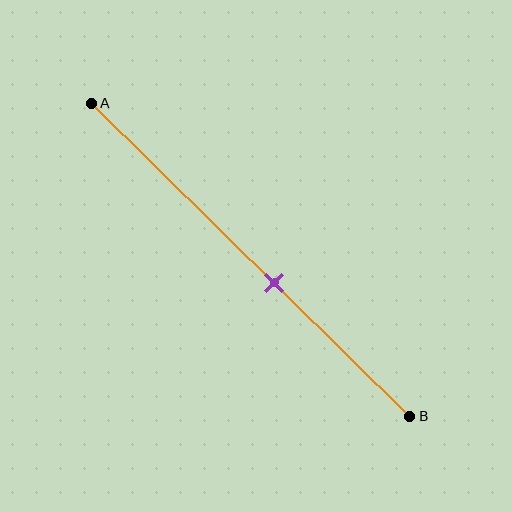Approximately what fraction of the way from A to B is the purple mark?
The purple mark is approximately 55% of the way from A to B.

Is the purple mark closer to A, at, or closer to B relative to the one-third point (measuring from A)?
The purple mark is closer to point B than the one-third point of segment AB.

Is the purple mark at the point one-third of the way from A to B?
No, the mark is at about 55% from A, not at the 33% one-third point.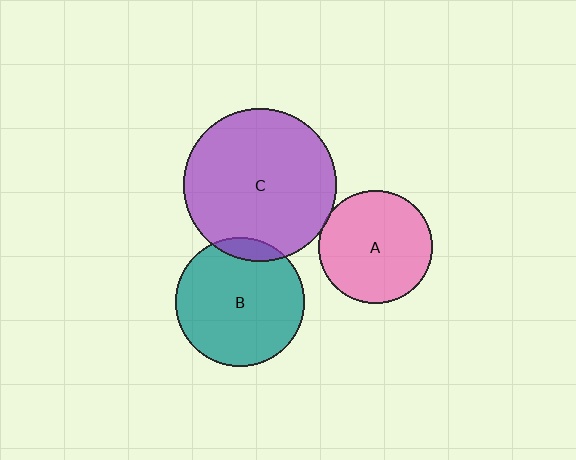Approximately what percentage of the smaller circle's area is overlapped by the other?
Approximately 5%.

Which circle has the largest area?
Circle C (purple).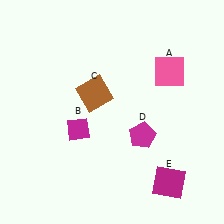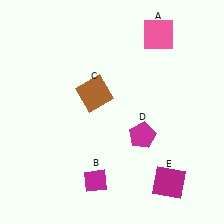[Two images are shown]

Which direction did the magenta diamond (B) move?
The magenta diamond (B) moved down.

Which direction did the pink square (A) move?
The pink square (A) moved up.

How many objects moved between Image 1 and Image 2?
2 objects moved between the two images.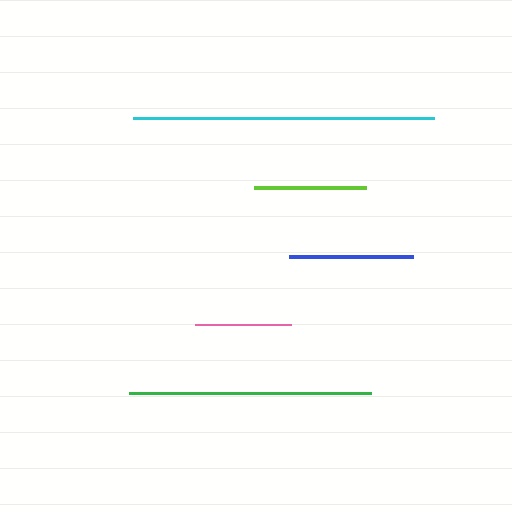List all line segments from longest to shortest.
From longest to shortest: cyan, green, blue, lime, pink.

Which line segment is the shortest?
The pink line is the shortest at approximately 96 pixels.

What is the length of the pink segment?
The pink segment is approximately 96 pixels long.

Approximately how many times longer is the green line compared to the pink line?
The green line is approximately 2.5 times the length of the pink line.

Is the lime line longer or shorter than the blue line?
The blue line is longer than the lime line.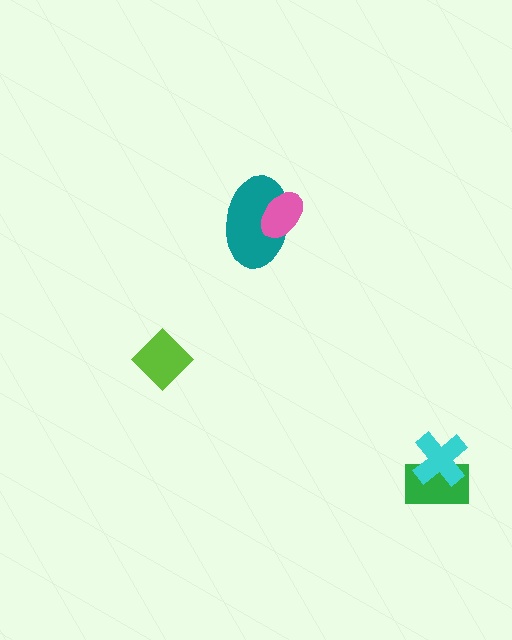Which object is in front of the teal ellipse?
The pink ellipse is in front of the teal ellipse.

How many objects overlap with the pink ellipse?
1 object overlaps with the pink ellipse.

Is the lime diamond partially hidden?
No, no other shape covers it.